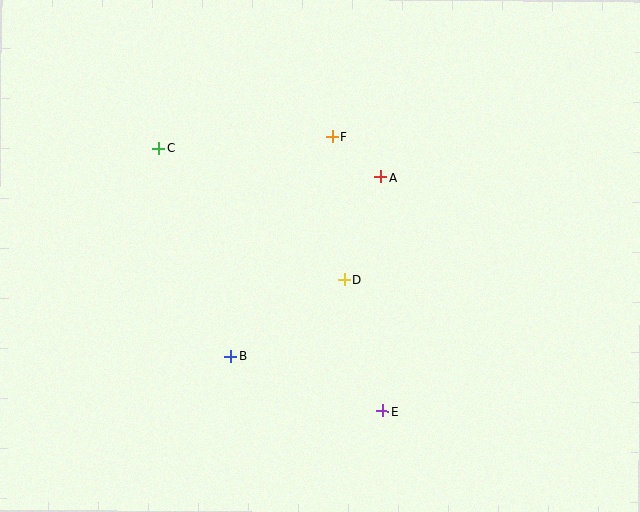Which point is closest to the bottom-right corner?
Point E is closest to the bottom-right corner.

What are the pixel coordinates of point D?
Point D is at (344, 280).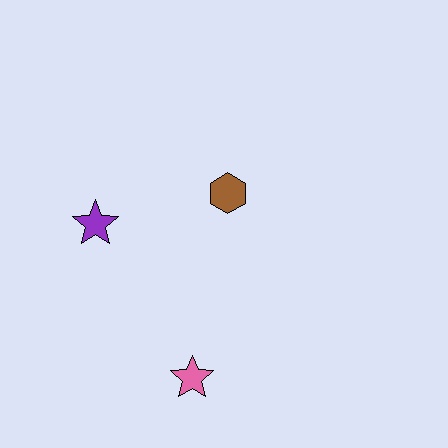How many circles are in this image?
There are no circles.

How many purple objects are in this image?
There is 1 purple object.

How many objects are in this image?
There are 3 objects.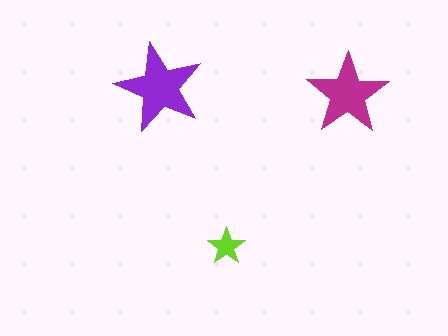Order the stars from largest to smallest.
the purple one, the magenta one, the lime one.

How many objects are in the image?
There are 3 objects in the image.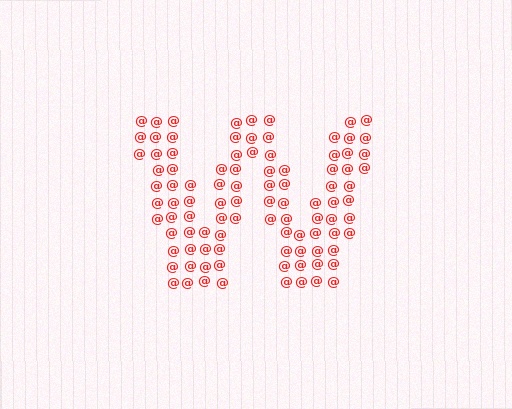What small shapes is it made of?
It is made of small at signs.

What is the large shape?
The large shape is the letter W.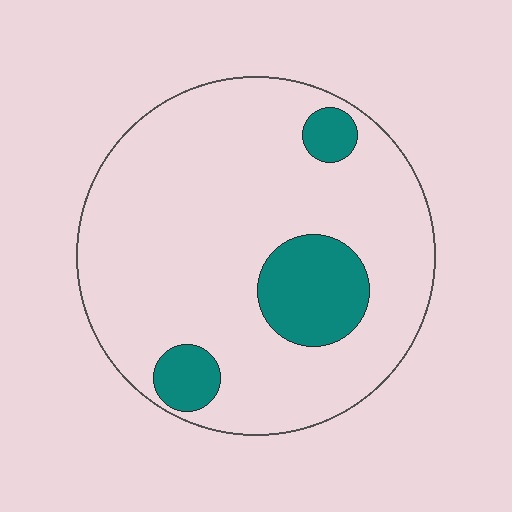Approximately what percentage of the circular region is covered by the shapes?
Approximately 15%.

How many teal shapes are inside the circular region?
3.